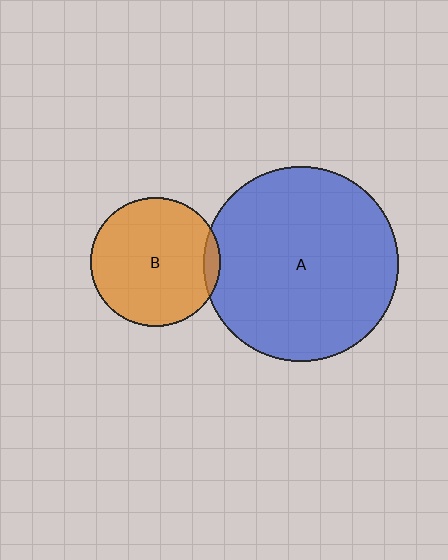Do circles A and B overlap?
Yes.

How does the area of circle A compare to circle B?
Approximately 2.3 times.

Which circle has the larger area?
Circle A (blue).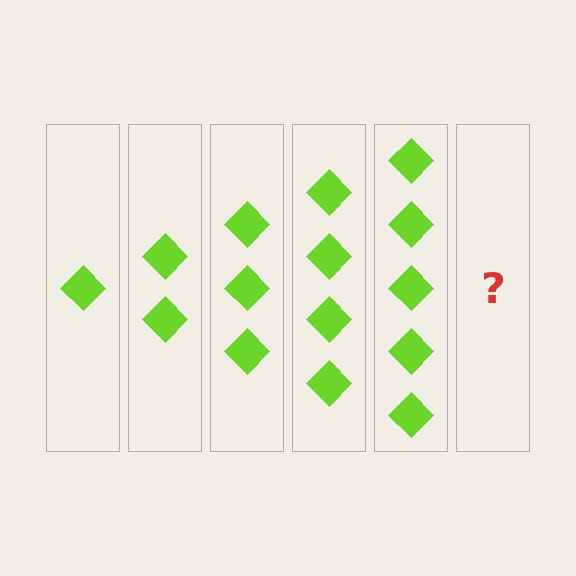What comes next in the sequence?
The next element should be 6 diamonds.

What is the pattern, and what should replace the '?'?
The pattern is that each step adds one more diamond. The '?' should be 6 diamonds.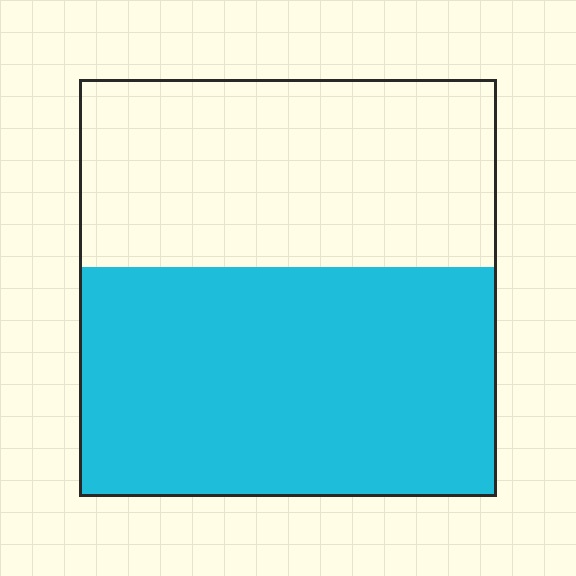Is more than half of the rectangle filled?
Yes.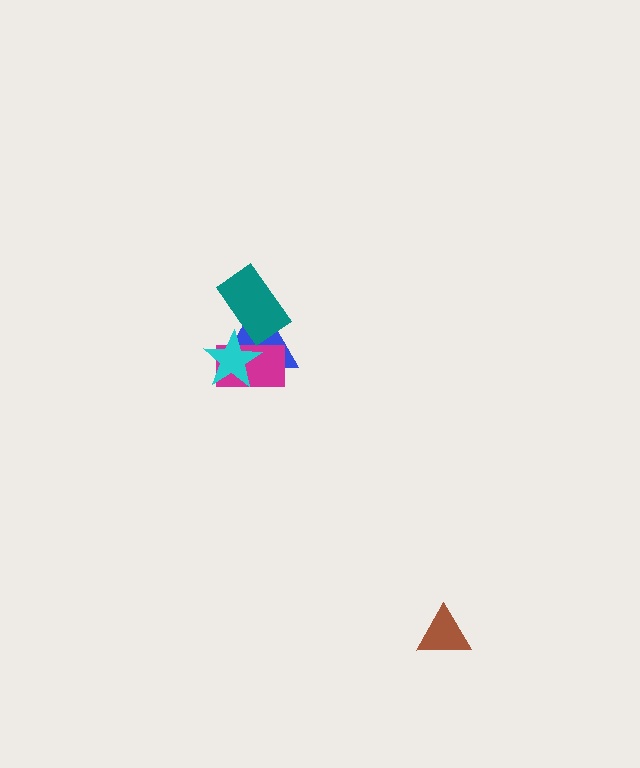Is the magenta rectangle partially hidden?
Yes, it is partially covered by another shape.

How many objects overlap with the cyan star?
3 objects overlap with the cyan star.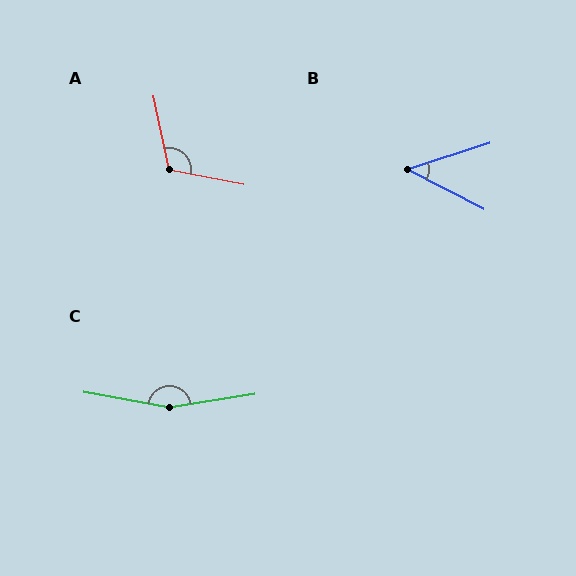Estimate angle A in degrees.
Approximately 113 degrees.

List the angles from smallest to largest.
B (45°), A (113°), C (161°).